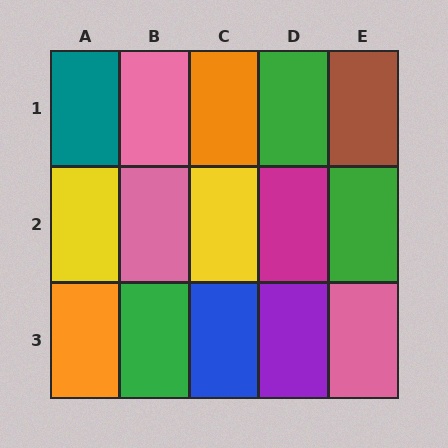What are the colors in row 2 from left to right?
Yellow, pink, yellow, magenta, green.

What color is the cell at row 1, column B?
Pink.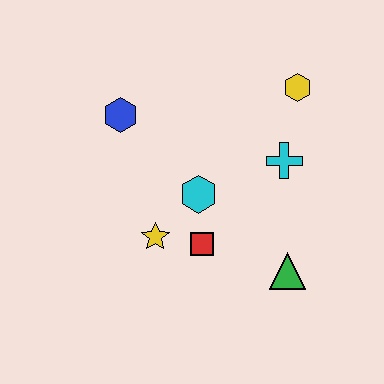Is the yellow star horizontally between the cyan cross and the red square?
No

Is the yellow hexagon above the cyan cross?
Yes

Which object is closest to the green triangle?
The red square is closest to the green triangle.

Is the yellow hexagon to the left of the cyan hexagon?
No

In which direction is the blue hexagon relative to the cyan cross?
The blue hexagon is to the left of the cyan cross.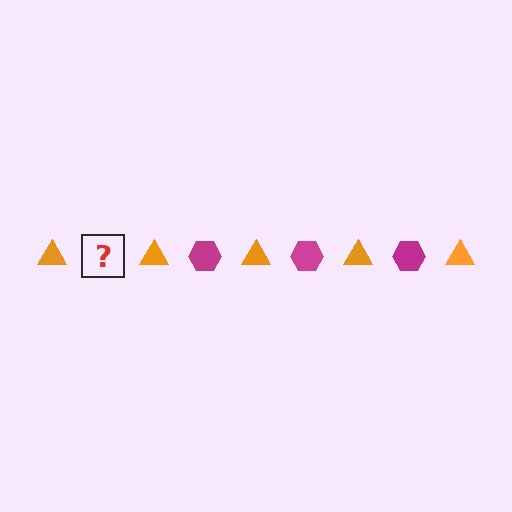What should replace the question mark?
The question mark should be replaced with a magenta hexagon.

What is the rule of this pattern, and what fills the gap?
The rule is that the pattern alternates between orange triangle and magenta hexagon. The gap should be filled with a magenta hexagon.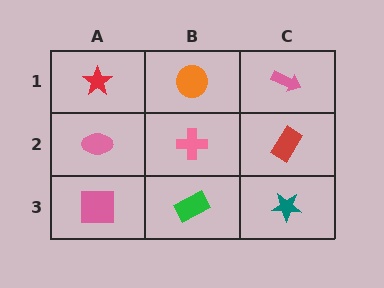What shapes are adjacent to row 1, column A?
A pink ellipse (row 2, column A), an orange circle (row 1, column B).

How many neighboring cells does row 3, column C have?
2.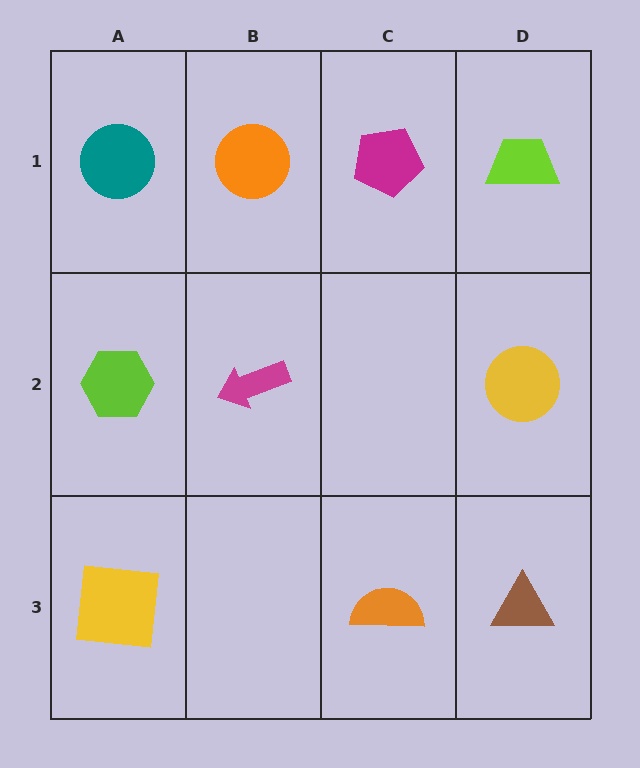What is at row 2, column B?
A magenta arrow.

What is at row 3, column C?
An orange semicircle.